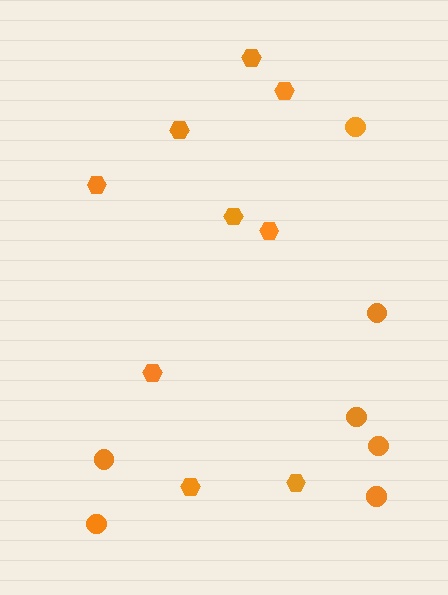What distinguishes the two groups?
There are 2 groups: one group of hexagons (9) and one group of circles (7).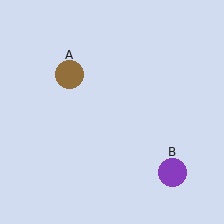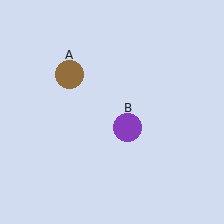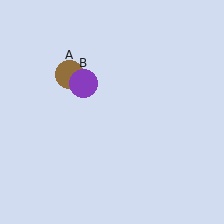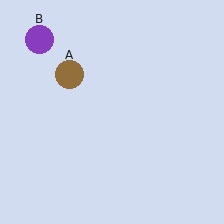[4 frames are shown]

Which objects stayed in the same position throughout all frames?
Brown circle (object A) remained stationary.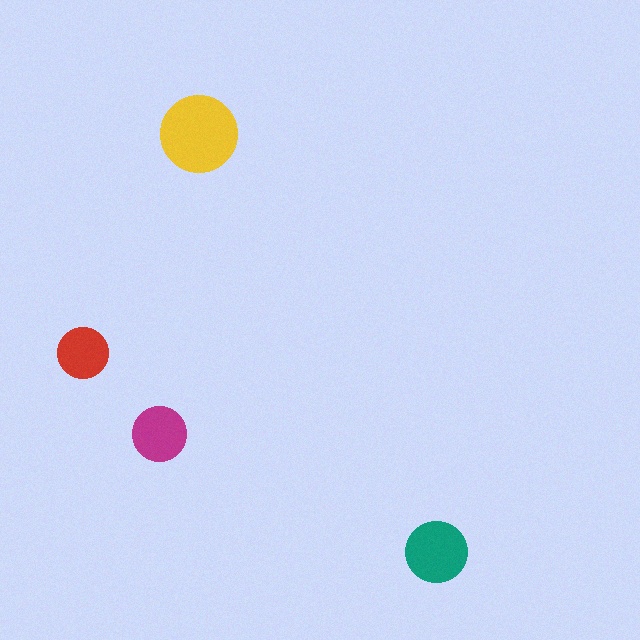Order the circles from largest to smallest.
the yellow one, the teal one, the magenta one, the red one.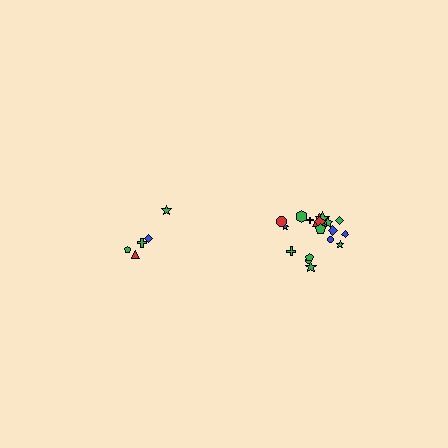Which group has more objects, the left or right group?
The right group.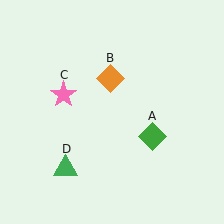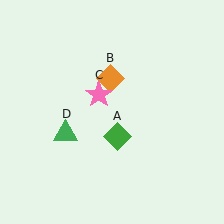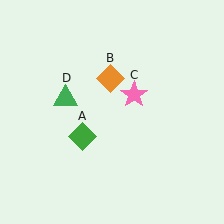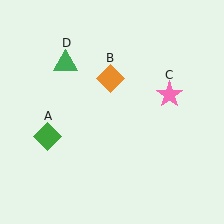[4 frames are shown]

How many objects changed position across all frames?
3 objects changed position: green diamond (object A), pink star (object C), green triangle (object D).